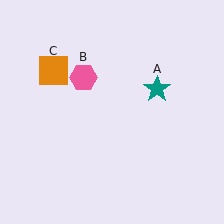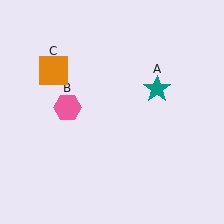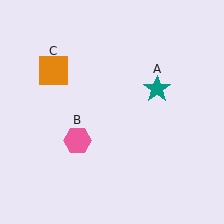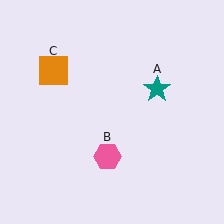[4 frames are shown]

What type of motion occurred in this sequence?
The pink hexagon (object B) rotated counterclockwise around the center of the scene.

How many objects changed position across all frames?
1 object changed position: pink hexagon (object B).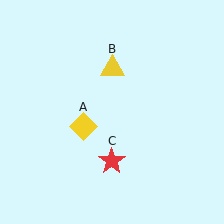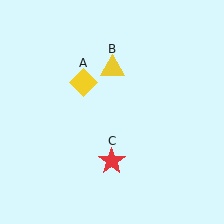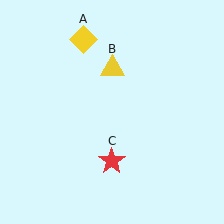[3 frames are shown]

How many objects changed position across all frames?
1 object changed position: yellow diamond (object A).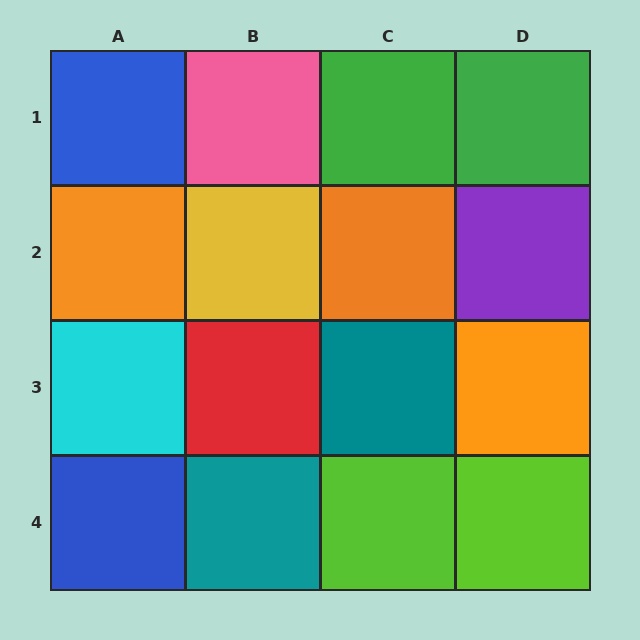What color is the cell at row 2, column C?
Orange.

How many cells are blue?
2 cells are blue.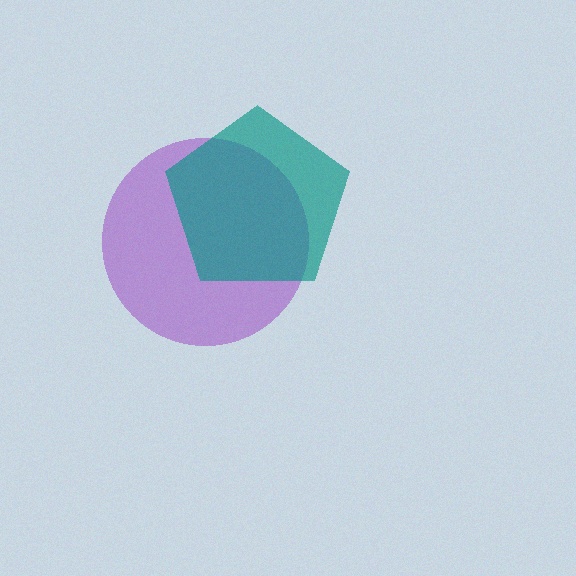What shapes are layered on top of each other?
The layered shapes are: a purple circle, a teal pentagon.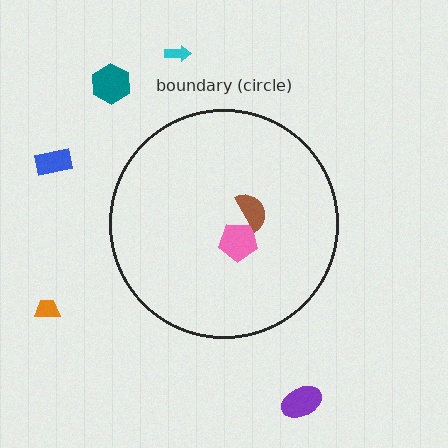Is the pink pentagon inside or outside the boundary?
Inside.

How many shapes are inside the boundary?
2 inside, 5 outside.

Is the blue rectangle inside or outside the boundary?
Outside.